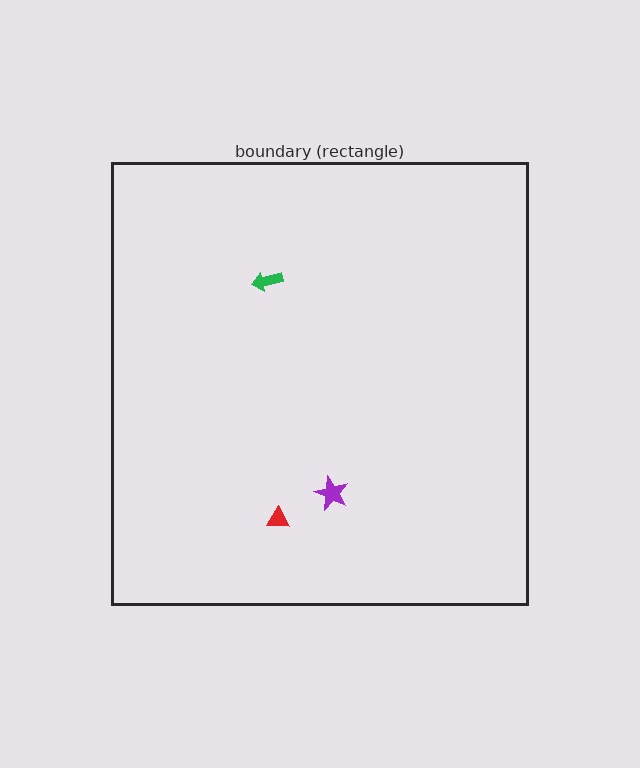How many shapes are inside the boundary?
3 inside, 0 outside.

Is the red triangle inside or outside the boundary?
Inside.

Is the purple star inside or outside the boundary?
Inside.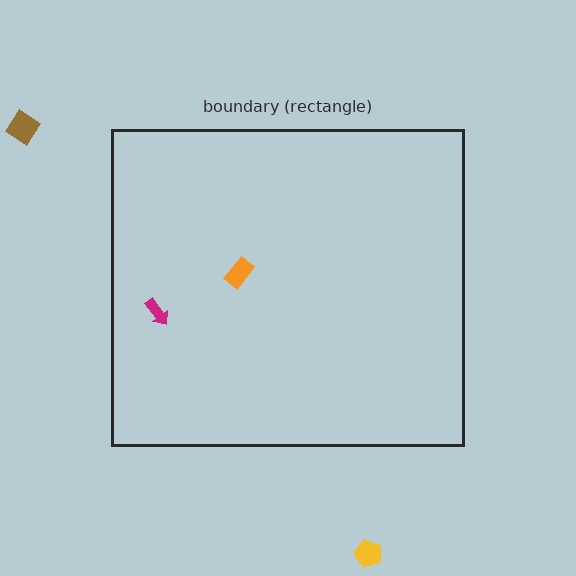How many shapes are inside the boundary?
2 inside, 2 outside.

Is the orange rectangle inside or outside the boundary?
Inside.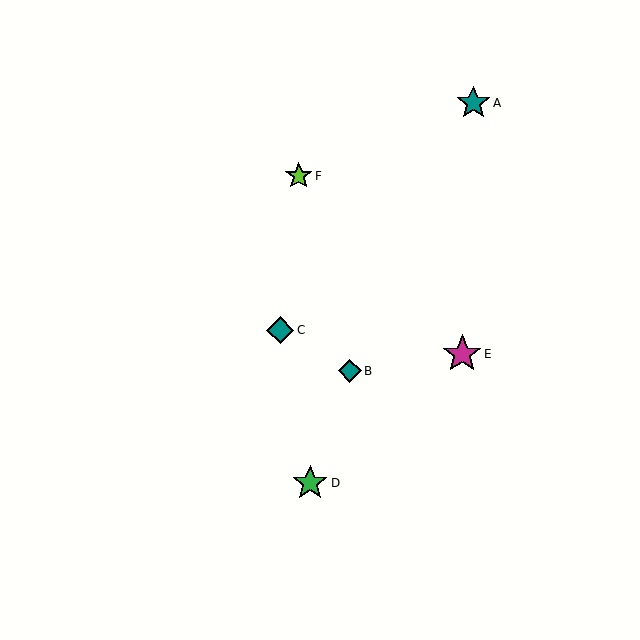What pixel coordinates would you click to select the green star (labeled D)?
Click at (310, 483) to select the green star D.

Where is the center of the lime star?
The center of the lime star is at (299, 176).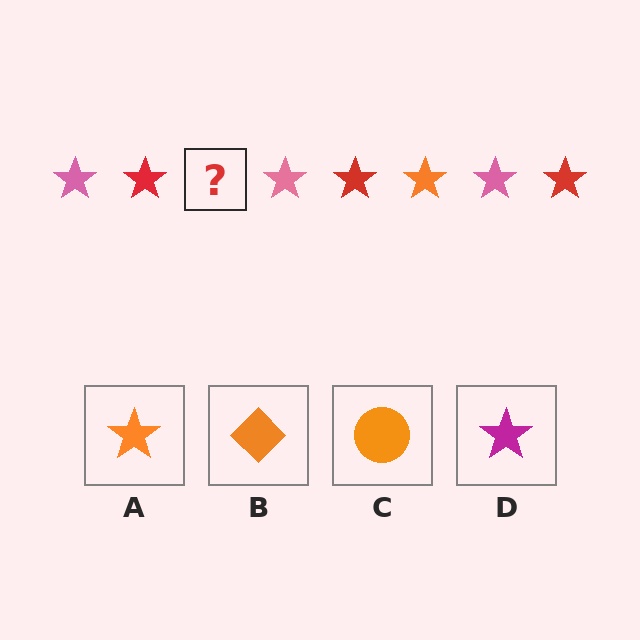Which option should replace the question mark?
Option A.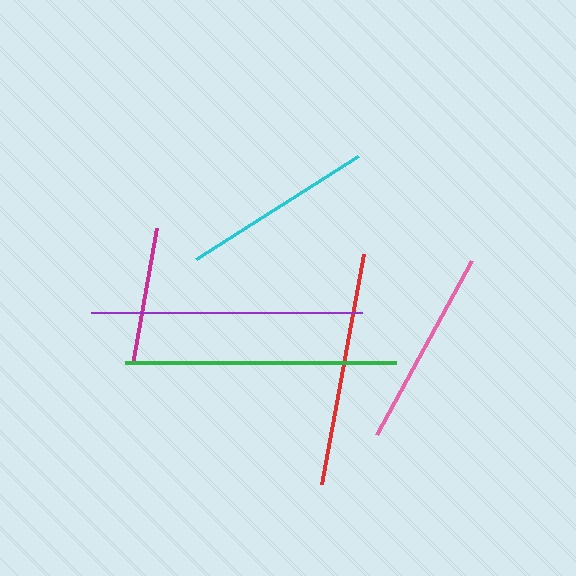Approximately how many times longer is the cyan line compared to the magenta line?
The cyan line is approximately 1.4 times the length of the magenta line.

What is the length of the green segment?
The green segment is approximately 271 pixels long.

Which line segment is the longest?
The green line is the longest at approximately 271 pixels.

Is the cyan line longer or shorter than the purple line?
The purple line is longer than the cyan line.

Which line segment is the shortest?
The magenta line is the shortest at approximately 138 pixels.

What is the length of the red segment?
The red segment is approximately 234 pixels long.